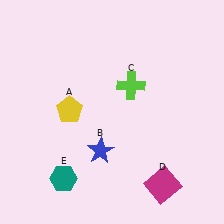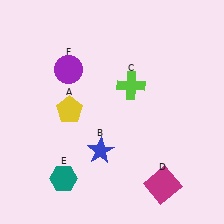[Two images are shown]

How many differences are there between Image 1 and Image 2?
There is 1 difference between the two images.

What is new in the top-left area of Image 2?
A purple circle (F) was added in the top-left area of Image 2.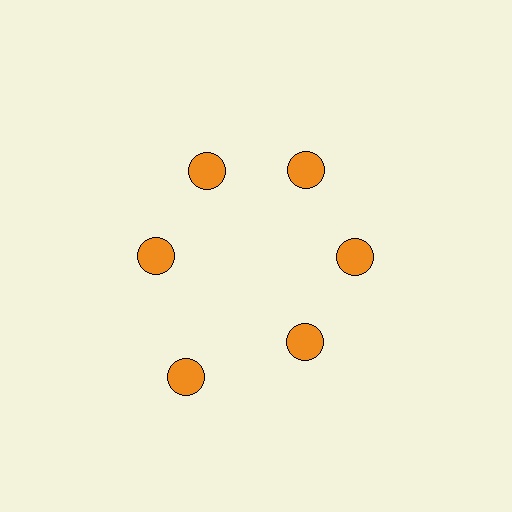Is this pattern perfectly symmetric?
No. The 6 orange circles are arranged in a ring, but one element near the 7 o'clock position is pushed outward from the center, breaking the 6-fold rotational symmetry.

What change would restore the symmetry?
The symmetry would be restored by moving it inward, back onto the ring so that all 6 circles sit at equal angles and equal distance from the center.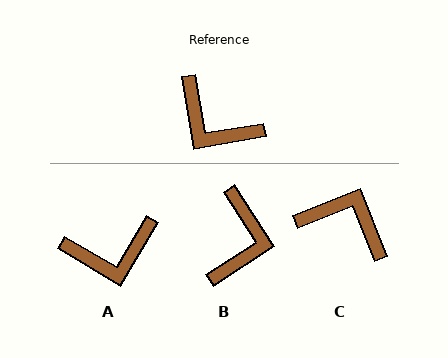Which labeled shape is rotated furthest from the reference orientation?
C, about 168 degrees away.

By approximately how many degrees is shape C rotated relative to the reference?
Approximately 168 degrees clockwise.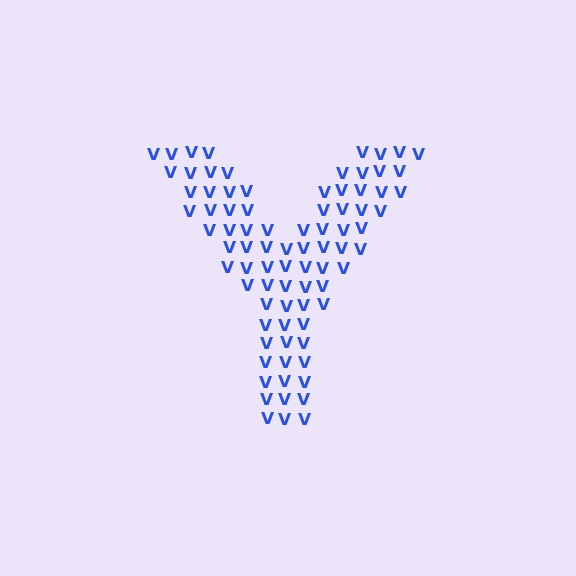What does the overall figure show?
The overall figure shows the letter Y.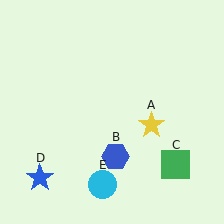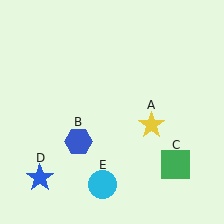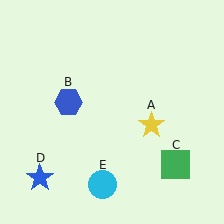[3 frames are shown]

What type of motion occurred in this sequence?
The blue hexagon (object B) rotated clockwise around the center of the scene.